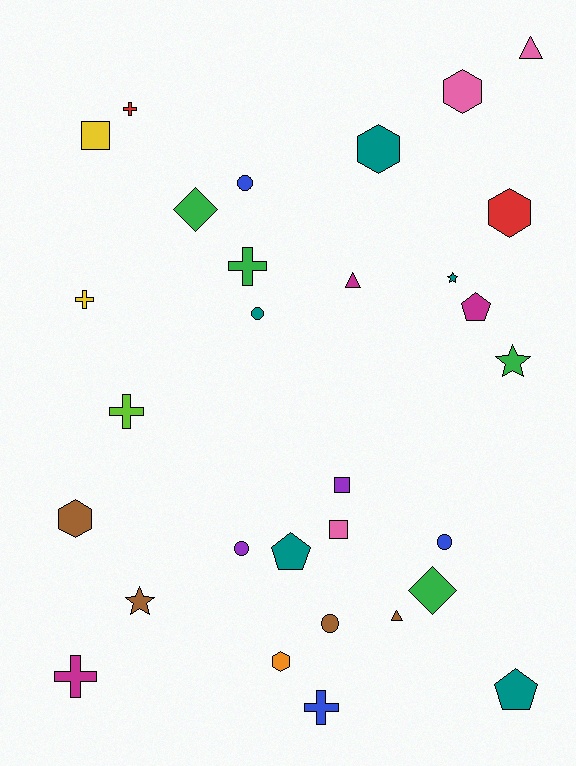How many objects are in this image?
There are 30 objects.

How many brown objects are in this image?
There are 4 brown objects.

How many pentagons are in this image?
There are 3 pentagons.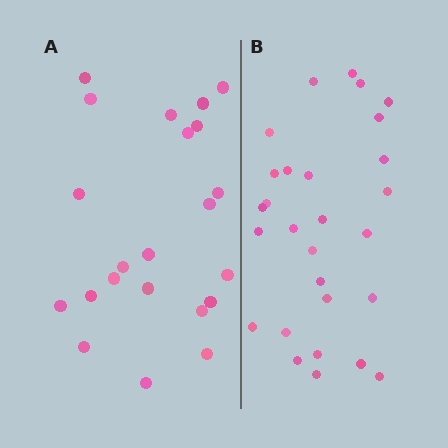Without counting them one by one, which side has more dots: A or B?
Region B (the right region) has more dots.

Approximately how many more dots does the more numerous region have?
Region B has about 6 more dots than region A.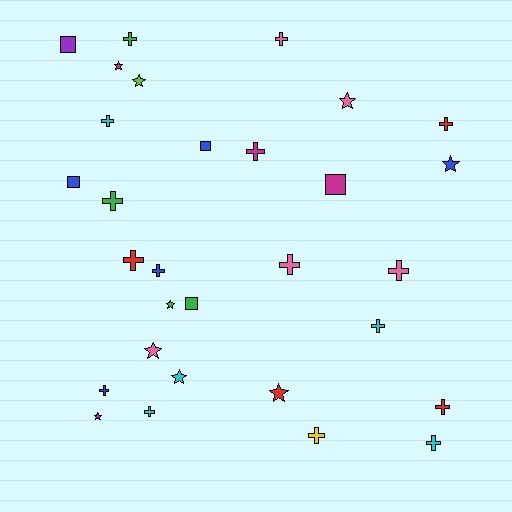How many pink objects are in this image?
There are 5 pink objects.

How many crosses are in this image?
There are 16 crosses.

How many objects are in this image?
There are 30 objects.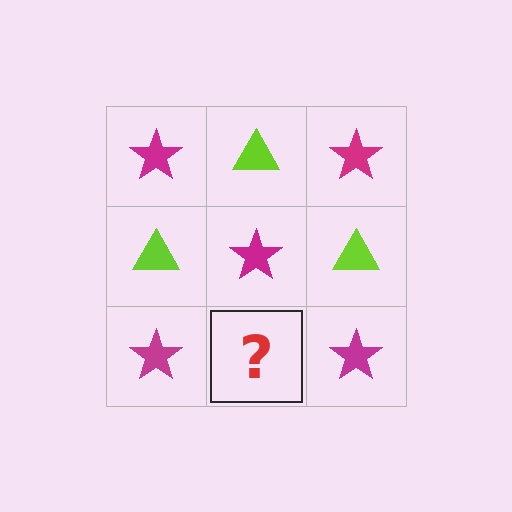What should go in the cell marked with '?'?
The missing cell should contain a lime triangle.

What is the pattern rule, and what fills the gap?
The rule is that it alternates magenta star and lime triangle in a checkerboard pattern. The gap should be filled with a lime triangle.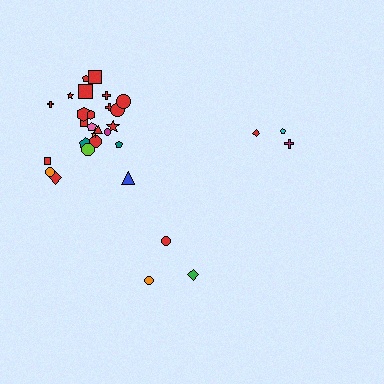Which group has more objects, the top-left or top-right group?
The top-left group.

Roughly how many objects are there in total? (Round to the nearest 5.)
Roughly 30 objects in total.